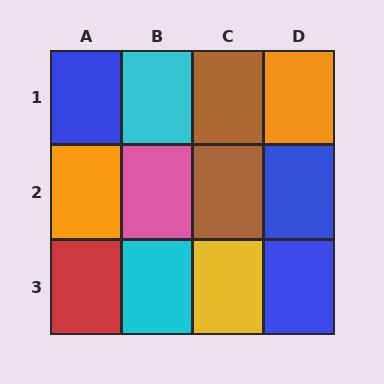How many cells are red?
1 cell is red.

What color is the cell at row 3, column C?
Yellow.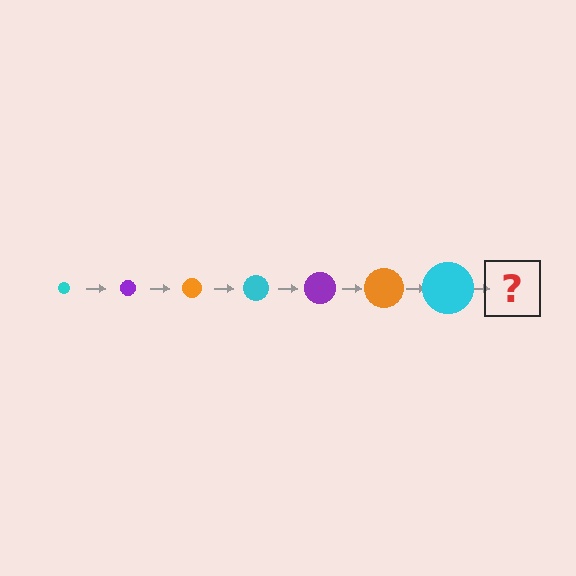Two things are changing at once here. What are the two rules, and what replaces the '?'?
The two rules are that the circle grows larger each step and the color cycles through cyan, purple, and orange. The '?' should be a purple circle, larger than the previous one.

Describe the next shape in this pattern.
It should be a purple circle, larger than the previous one.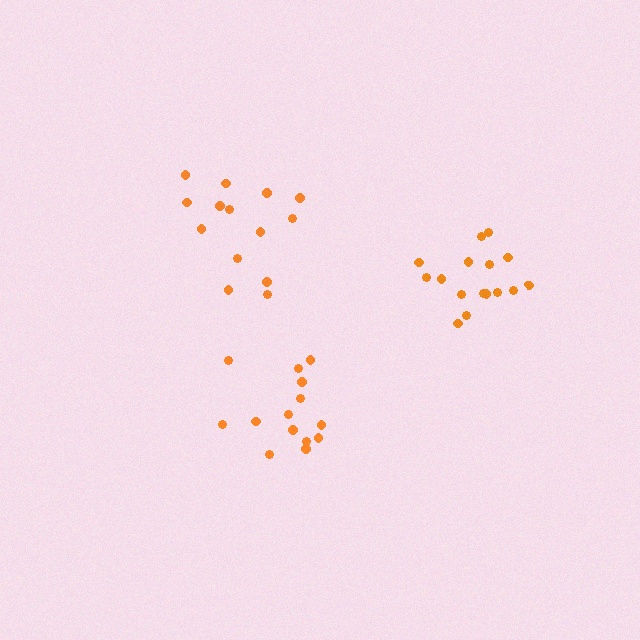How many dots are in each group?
Group 1: 14 dots, Group 2: 14 dots, Group 3: 16 dots (44 total).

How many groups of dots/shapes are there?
There are 3 groups.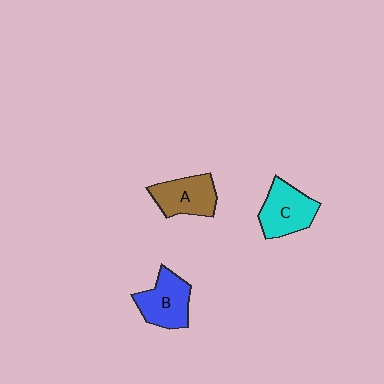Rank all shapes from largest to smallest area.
From largest to smallest: C (cyan), B (blue), A (brown).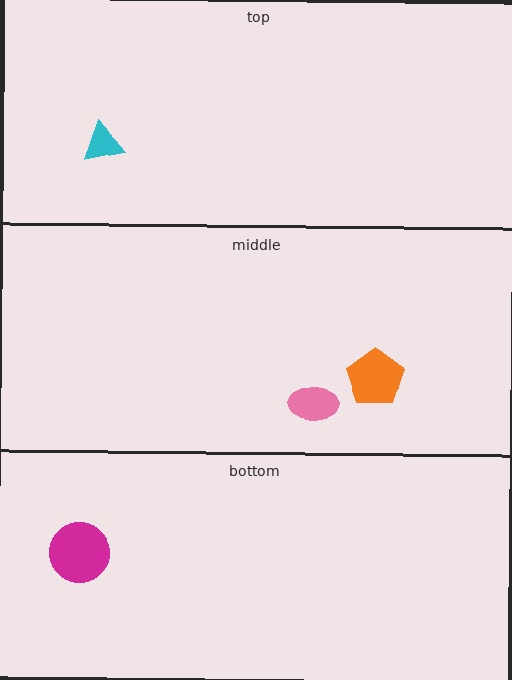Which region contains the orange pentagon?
The middle region.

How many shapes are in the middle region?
2.